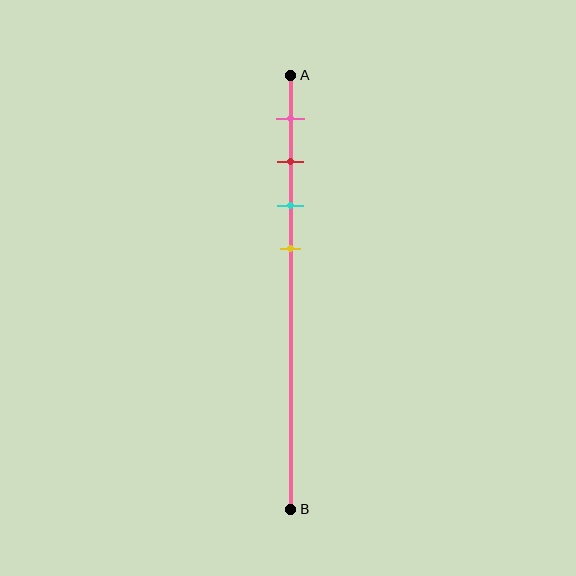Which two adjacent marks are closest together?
The red and cyan marks are the closest adjacent pair.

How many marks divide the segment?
There are 4 marks dividing the segment.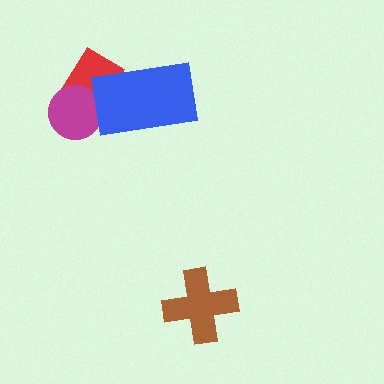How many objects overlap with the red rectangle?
2 objects overlap with the red rectangle.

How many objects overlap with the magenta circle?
1 object overlaps with the magenta circle.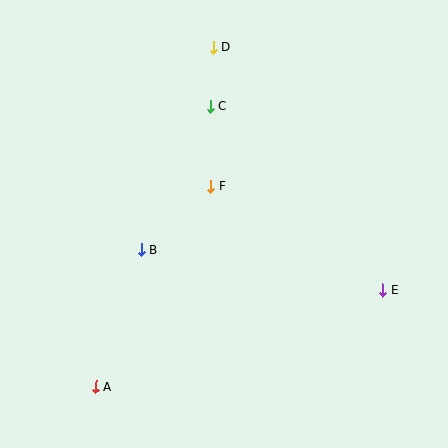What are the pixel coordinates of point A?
Point A is at (96, 387).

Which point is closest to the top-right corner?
Point D is closest to the top-right corner.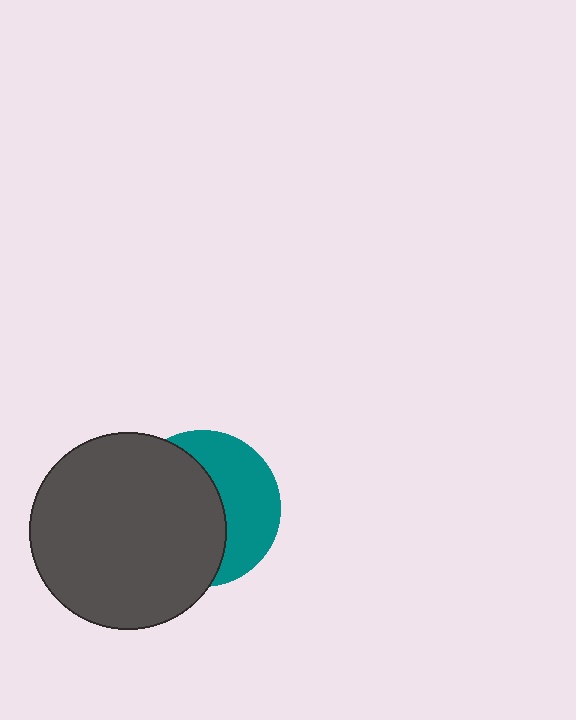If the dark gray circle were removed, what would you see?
You would see the complete teal circle.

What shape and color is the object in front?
The object in front is a dark gray circle.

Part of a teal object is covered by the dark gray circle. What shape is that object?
It is a circle.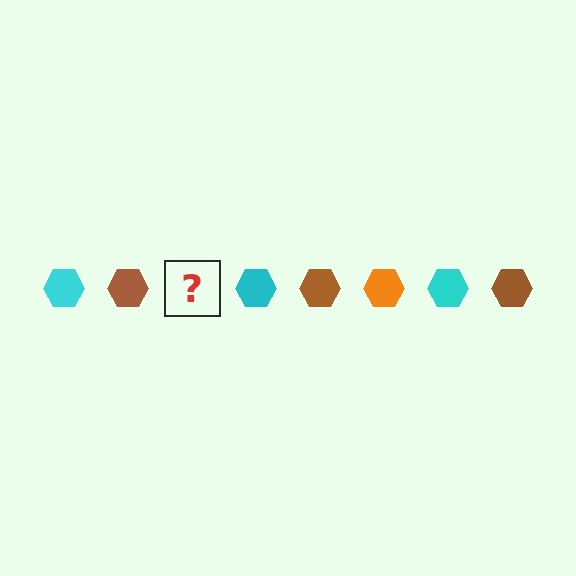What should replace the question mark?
The question mark should be replaced with an orange hexagon.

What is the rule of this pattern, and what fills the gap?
The rule is that the pattern cycles through cyan, brown, orange hexagons. The gap should be filled with an orange hexagon.